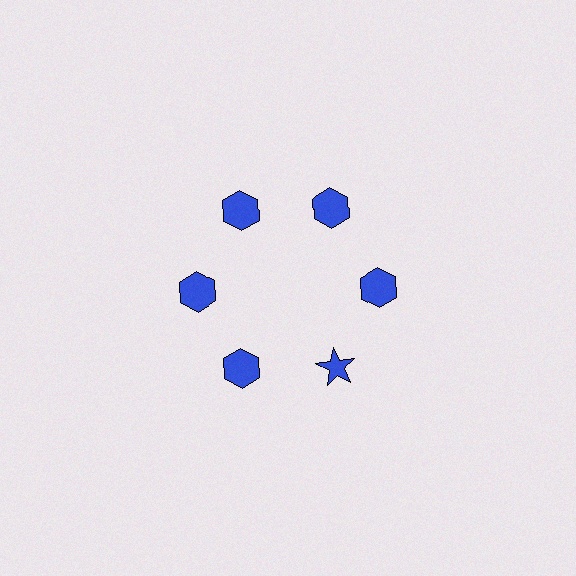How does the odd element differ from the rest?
It has a different shape: star instead of hexagon.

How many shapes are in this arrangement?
There are 6 shapes arranged in a ring pattern.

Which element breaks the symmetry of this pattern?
The blue star at roughly the 5 o'clock position breaks the symmetry. All other shapes are blue hexagons.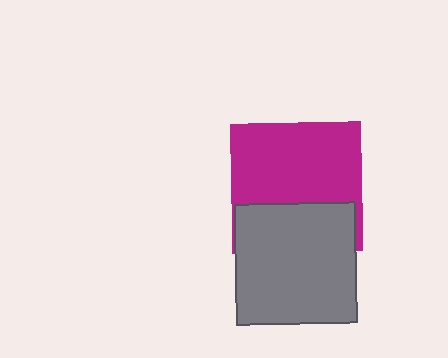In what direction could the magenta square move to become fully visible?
The magenta square could move up. That would shift it out from behind the gray square entirely.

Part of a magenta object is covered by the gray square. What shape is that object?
It is a square.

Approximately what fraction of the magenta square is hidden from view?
Roughly 36% of the magenta square is hidden behind the gray square.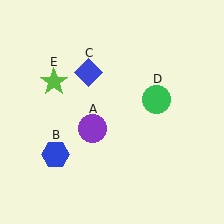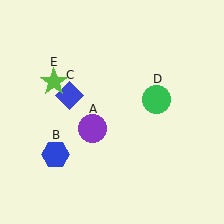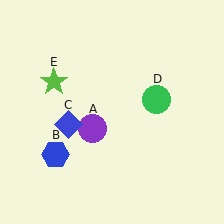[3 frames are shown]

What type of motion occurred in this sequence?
The blue diamond (object C) rotated counterclockwise around the center of the scene.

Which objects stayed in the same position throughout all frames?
Purple circle (object A) and blue hexagon (object B) and green circle (object D) and lime star (object E) remained stationary.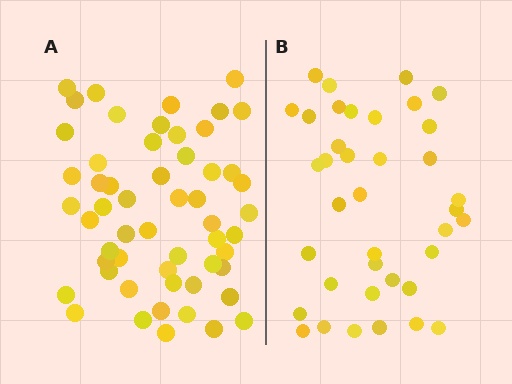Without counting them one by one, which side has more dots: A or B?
Region A (the left region) has more dots.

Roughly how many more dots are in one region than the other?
Region A has approximately 15 more dots than region B.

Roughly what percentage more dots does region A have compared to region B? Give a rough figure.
About 45% more.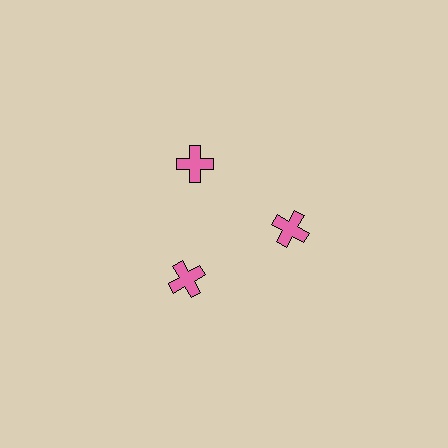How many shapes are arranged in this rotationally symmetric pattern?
There are 3 shapes, arranged in 3 groups of 1.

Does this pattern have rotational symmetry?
Yes, this pattern has 3-fold rotational symmetry. It looks the same after rotating 120 degrees around the center.